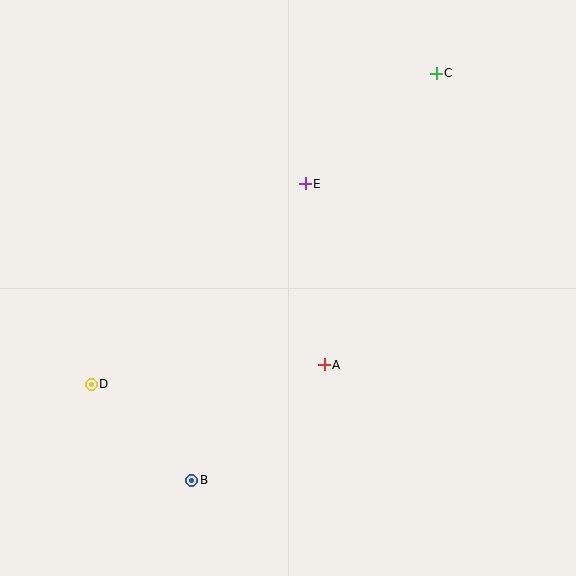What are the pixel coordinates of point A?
Point A is at (324, 365).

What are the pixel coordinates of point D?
Point D is at (91, 385).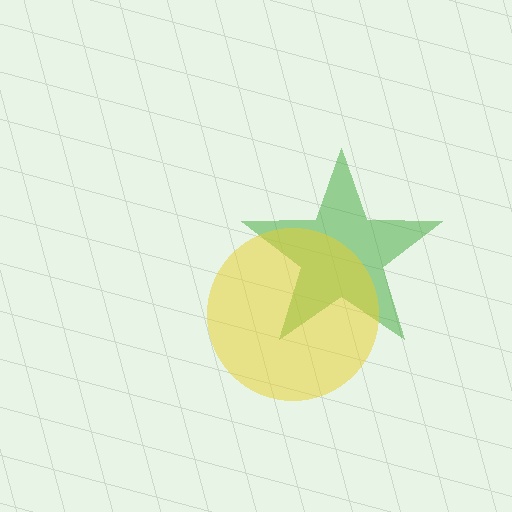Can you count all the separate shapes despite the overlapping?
Yes, there are 2 separate shapes.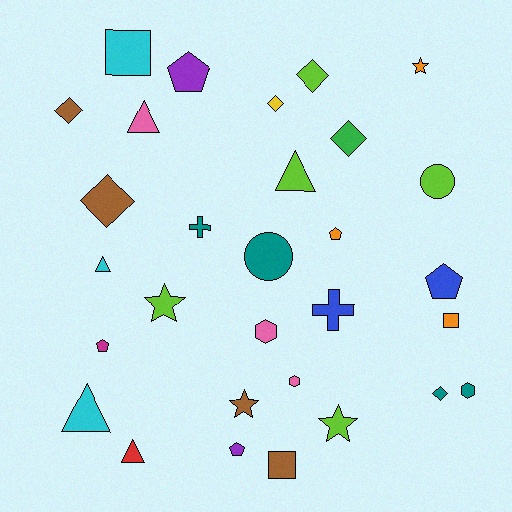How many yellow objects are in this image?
There is 1 yellow object.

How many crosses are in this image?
There are 2 crosses.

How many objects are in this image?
There are 30 objects.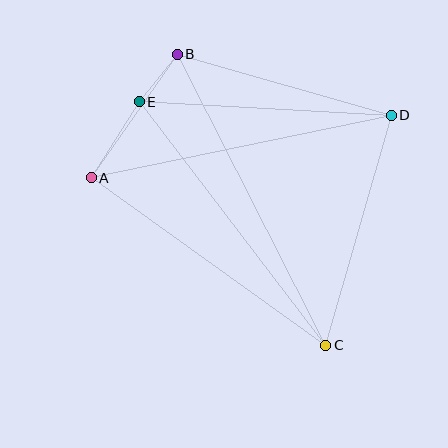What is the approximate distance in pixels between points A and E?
The distance between A and E is approximately 90 pixels.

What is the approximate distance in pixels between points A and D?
The distance between A and D is approximately 306 pixels.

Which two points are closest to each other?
Points B and E are closest to each other.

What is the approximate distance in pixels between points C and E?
The distance between C and E is approximately 307 pixels.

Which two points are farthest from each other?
Points B and C are farthest from each other.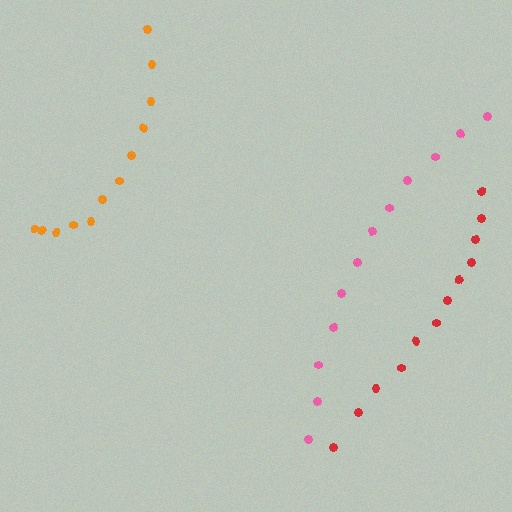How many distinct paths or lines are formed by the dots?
There are 3 distinct paths.